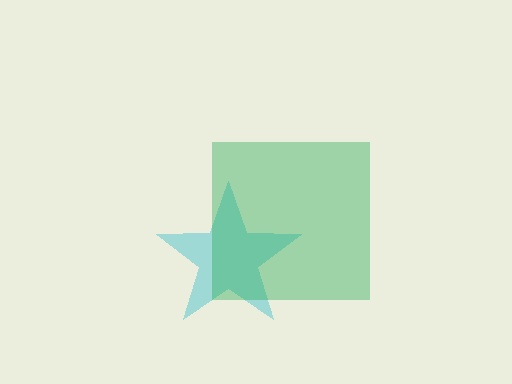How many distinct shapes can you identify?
There are 2 distinct shapes: a cyan star, a green square.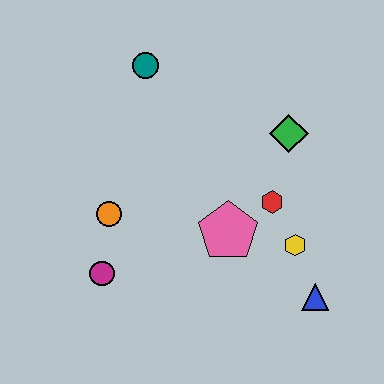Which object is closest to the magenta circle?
The orange circle is closest to the magenta circle.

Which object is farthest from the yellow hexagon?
The teal circle is farthest from the yellow hexagon.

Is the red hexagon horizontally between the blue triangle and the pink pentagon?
Yes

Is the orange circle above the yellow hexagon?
Yes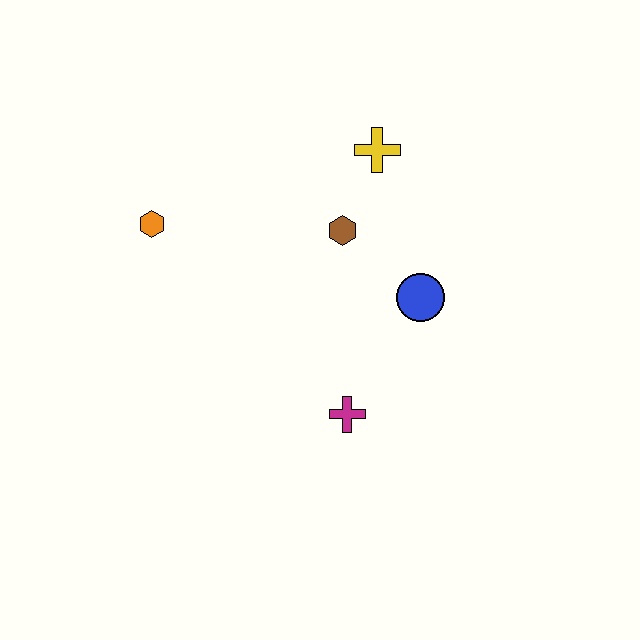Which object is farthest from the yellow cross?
The magenta cross is farthest from the yellow cross.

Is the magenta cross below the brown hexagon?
Yes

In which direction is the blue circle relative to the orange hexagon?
The blue circle is to the right of the orange hexagon.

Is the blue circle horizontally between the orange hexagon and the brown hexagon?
No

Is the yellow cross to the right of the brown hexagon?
Yes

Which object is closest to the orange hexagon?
The brown hexagon is closest to the orange hexagon.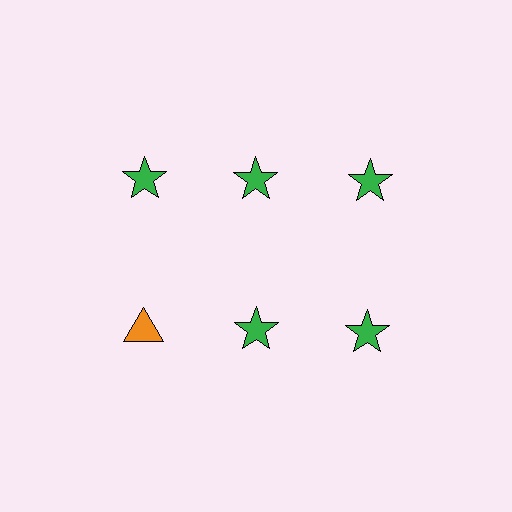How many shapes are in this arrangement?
There are 6 shapes arranged in a grid pattern.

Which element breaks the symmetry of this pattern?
The orange triangle in the second row, leftmost column breaks the symmetry. All other shapes are green stars.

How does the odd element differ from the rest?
It differs in both color (orange instead of green) and shape (triangle instead of star).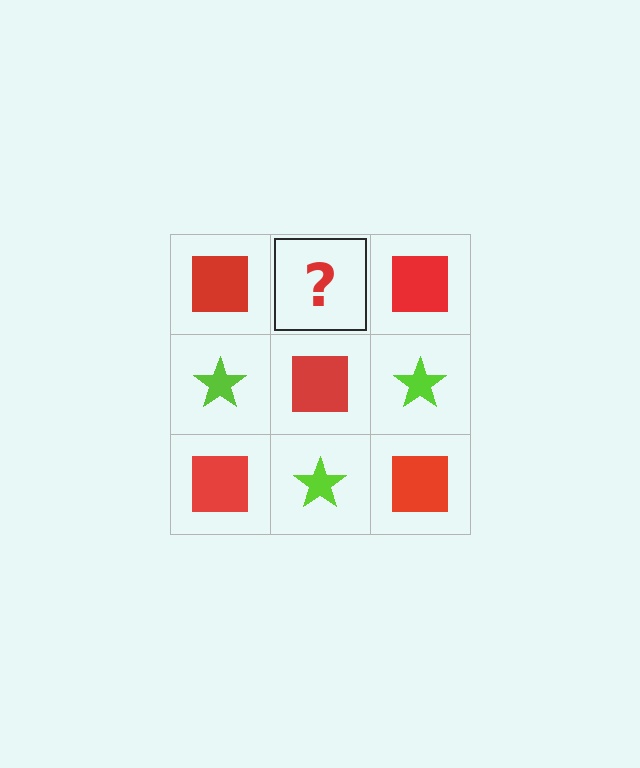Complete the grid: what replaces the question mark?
The question mark should be replaced with a lime star.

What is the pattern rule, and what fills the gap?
The rule is that it alternates red square and lime star in a checkerboard pattern. The gap should be filled with a lime star.